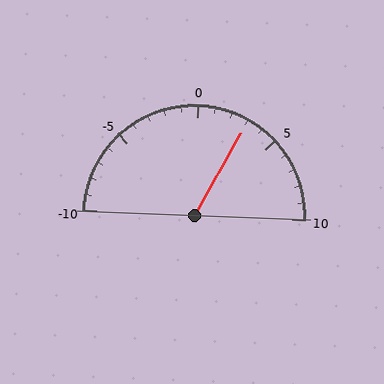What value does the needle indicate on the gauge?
The needle indicates approximately 3.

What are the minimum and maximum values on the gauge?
The gauge ranges from -10 to 10.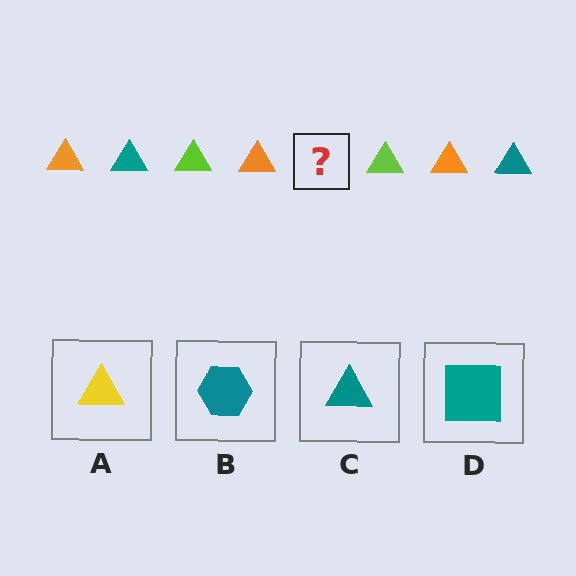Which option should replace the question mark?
Option C.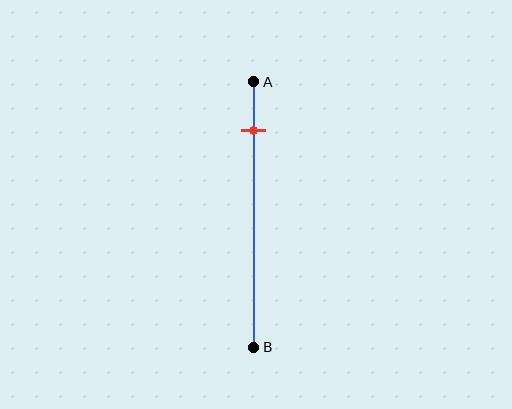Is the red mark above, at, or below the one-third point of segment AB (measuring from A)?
The red mark is above the one-third point of segment AB.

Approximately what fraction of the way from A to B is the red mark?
The red mark is approximately 20% of the way from A to B.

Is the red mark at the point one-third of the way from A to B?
No, the mark is at about 20% from A, not at the 33% one-third point.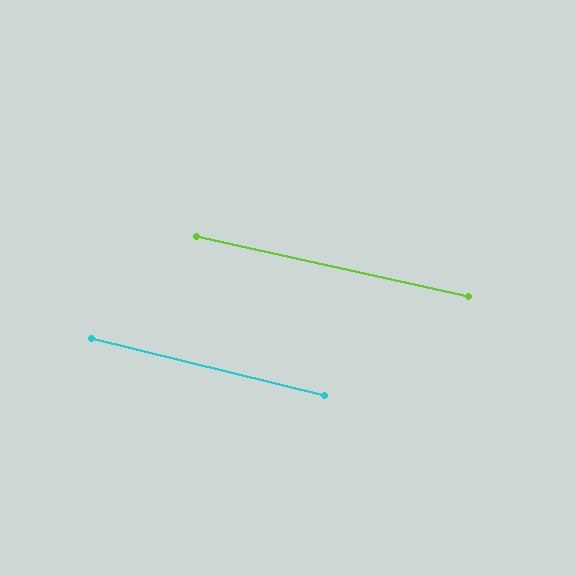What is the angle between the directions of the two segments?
Approximately 1 degree.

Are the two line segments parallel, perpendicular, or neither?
Parallel — their directions differ by only 1.2°.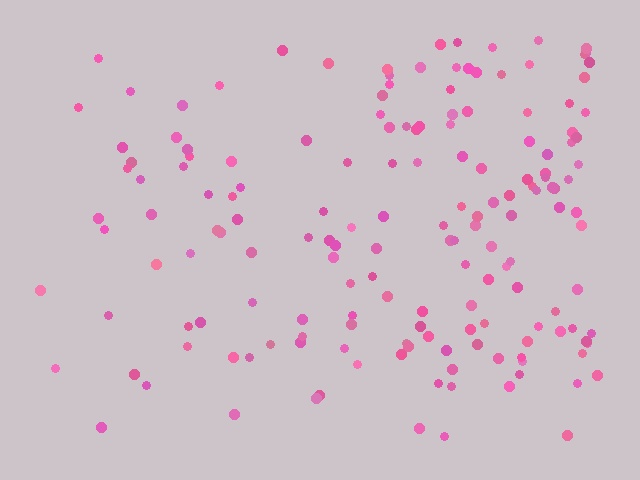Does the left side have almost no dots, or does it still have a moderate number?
Still a moderate number, just noticeably fewer than the right.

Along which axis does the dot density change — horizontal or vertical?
Horizontal.